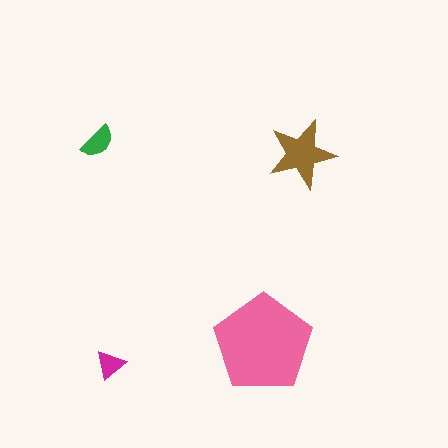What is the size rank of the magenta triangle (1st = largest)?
4th.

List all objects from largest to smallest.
The pink pentagon, the brown star, the green semicircle, the magenta triangle.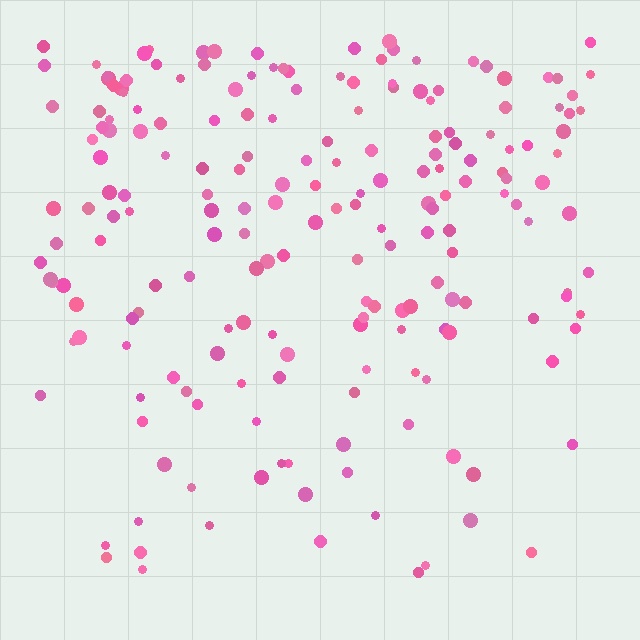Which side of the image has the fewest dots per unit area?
The bottom.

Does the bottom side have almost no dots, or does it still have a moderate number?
Still a moderate number, just noticeably fewer than the top.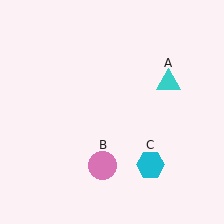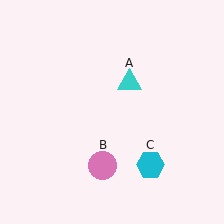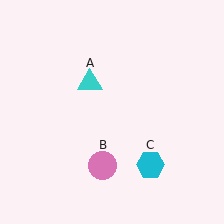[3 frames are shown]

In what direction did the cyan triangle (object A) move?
The cyan triangle (object A) moved left.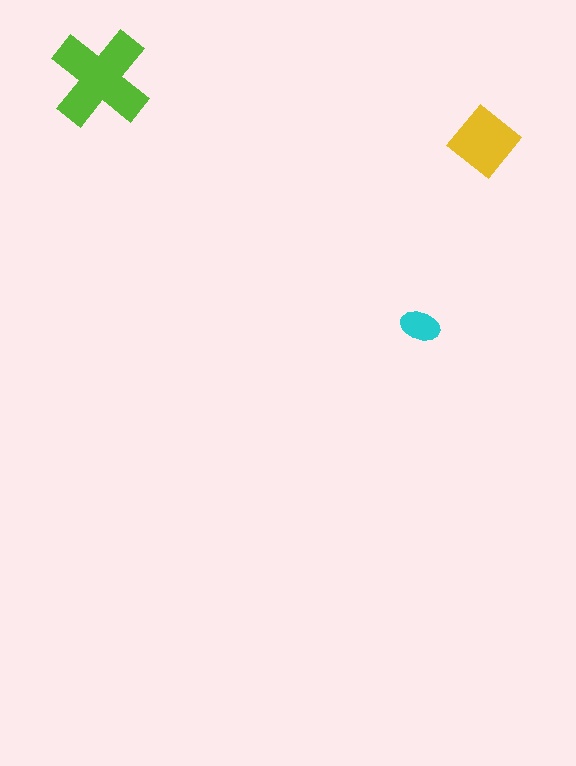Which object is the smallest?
The cyan ellipse.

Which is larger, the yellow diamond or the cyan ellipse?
The yellow diamond.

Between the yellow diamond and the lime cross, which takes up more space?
The lime cross.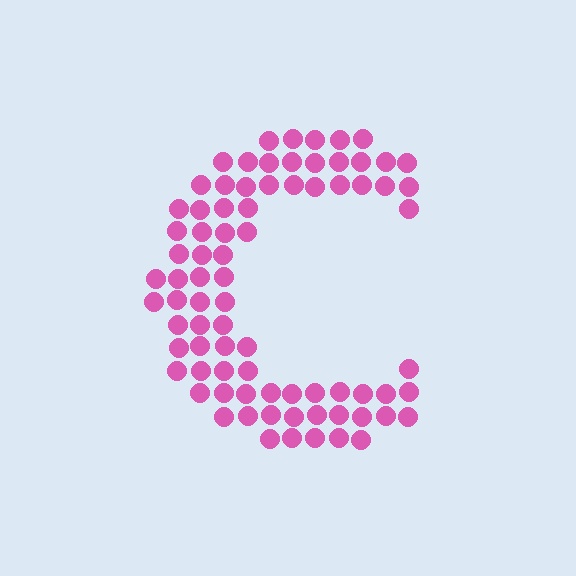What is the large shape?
The large shape is the letter C.